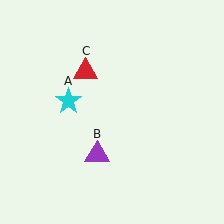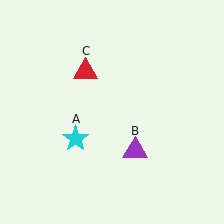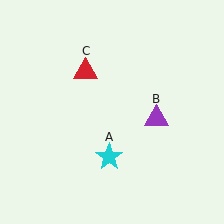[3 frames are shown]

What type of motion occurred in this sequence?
The cyan star (object A), purple triangle (object B) rotated counterclockwise around the center of the scene.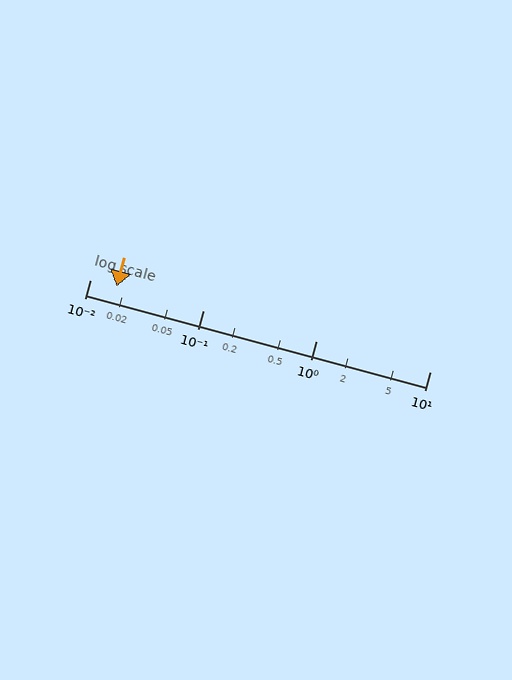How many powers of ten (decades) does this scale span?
The scale spans 3 decades, from 0.01 to 10.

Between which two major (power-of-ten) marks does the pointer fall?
The pointer is between 0.01 and 0.1.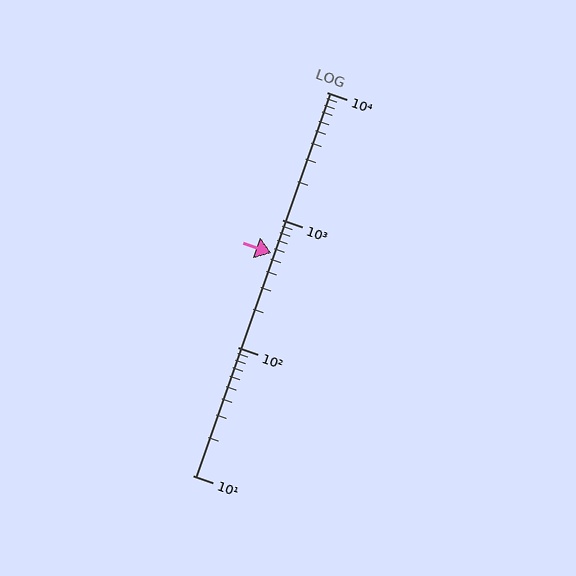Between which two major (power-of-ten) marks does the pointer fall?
The pointer is between 100 and 1000.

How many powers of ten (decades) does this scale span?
The scale spans 3 decades, from 10 to 10000.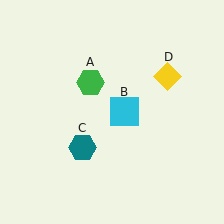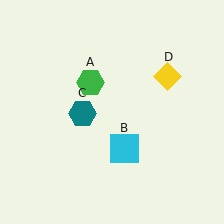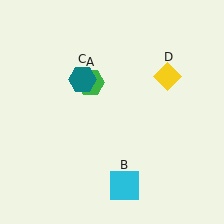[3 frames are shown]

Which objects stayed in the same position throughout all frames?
Green hexagon (object A) and yellow diamond (object D) remained stationary.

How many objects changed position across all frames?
2 objects changed position: cyan square (object B), teal hexagon (object C).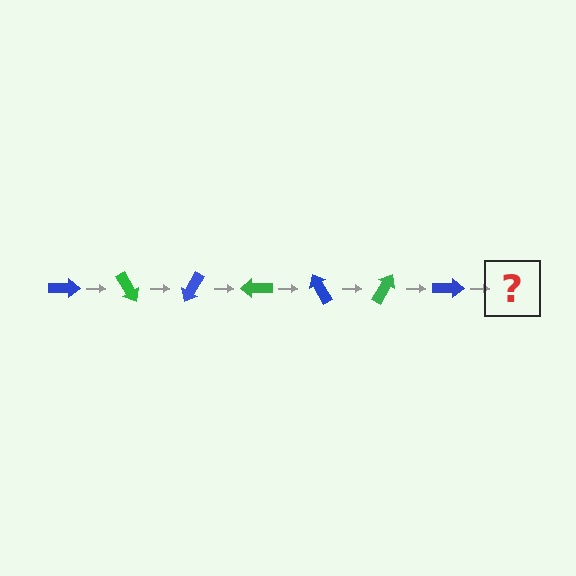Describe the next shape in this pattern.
It should be a green arrow, rotated 420 degrees from the start.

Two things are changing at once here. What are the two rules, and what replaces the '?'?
The two rules are that it rotates 60 degrees each step and the color cycles through blue and green. The '?' should be a green arrow, rotated 420 degrees from the start.